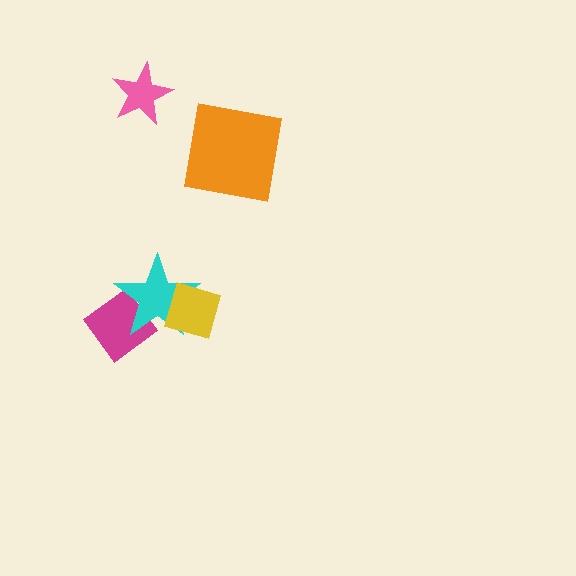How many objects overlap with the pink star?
0 objects overlap with the pink star.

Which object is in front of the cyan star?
The yellow diamond is in front of the cyan star.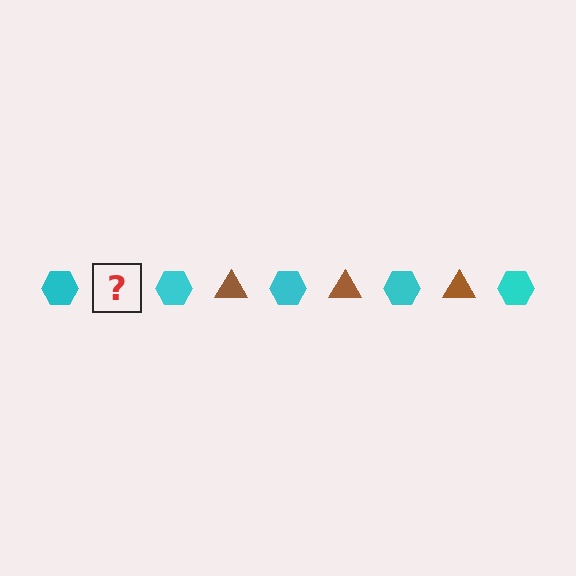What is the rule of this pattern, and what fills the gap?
The rule is that the pattern alternates between cyan hexagon and brown triangle. The gap should be filled with a brown triangle.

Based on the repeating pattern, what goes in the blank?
The blank should be a brown triangle.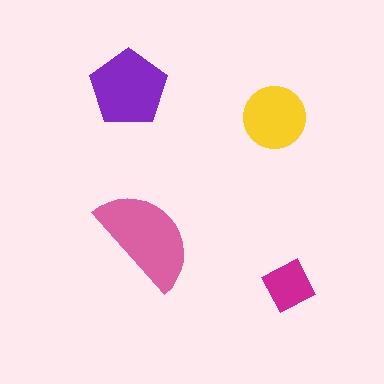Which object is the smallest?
The magenta diamond.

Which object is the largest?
The pink semicircle.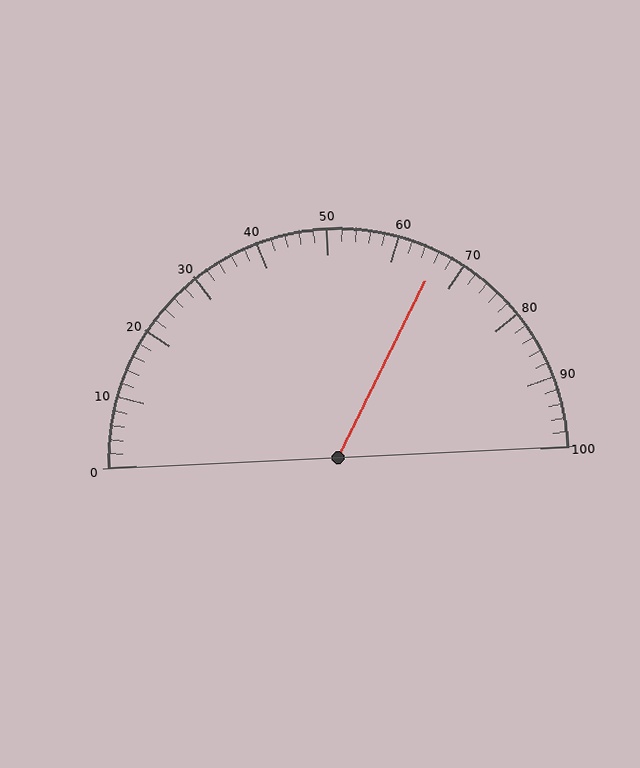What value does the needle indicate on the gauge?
The needle indicates approximately 66.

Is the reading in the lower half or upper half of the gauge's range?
The reading is in the upper half of the range (0 to 100).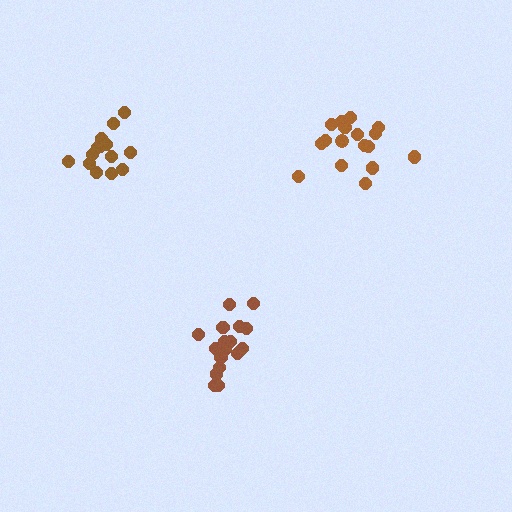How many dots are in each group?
Group 1: 14 dots, Group 2: 17 dots, Group 3: 18 dots (49 total).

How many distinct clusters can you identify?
There are 3 distinct clusters.